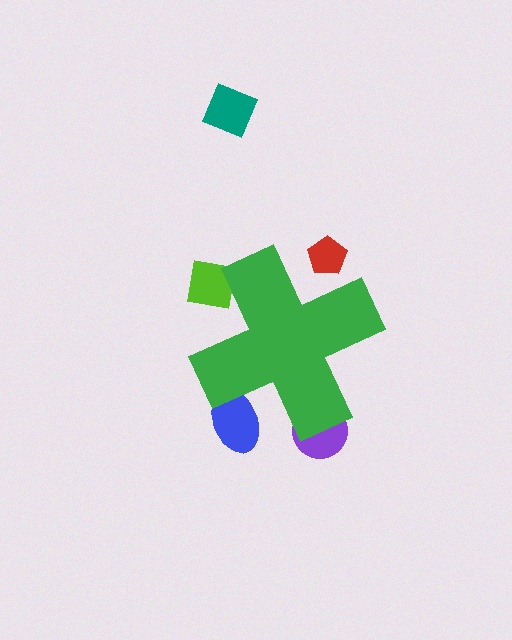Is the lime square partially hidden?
Yes, the lime square is partially hidden behind the green cross.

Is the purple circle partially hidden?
Yes, the purple circle is partially hidden behind the green cross.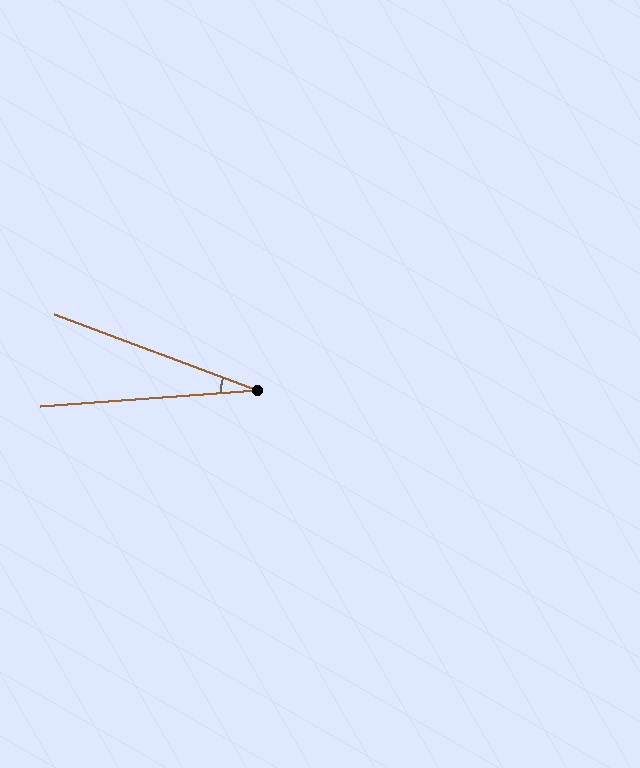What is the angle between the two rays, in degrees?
Approximately 25 degrees.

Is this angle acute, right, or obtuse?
It is acute.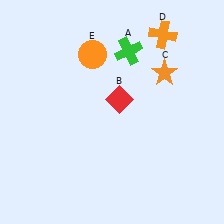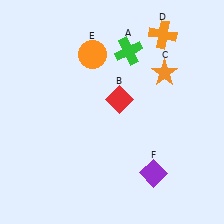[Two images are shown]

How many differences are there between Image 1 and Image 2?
There is 1 difference between the two images.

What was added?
A purple diamond (F) was added in Image 2.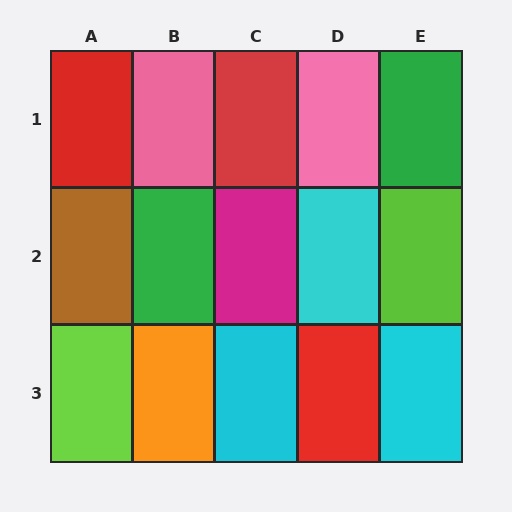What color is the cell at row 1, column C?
Red.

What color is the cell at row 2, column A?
Brown.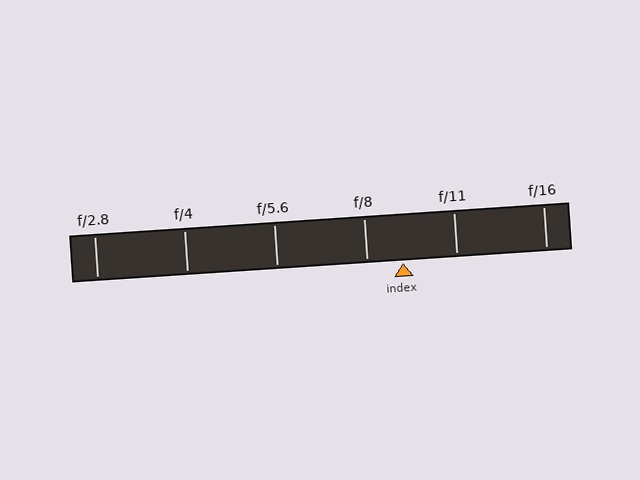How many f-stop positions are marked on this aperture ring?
There are 6 f-stop positions marked.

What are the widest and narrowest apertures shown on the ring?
The widest aperture shown is f/2.8 and the narrowest is f/16.